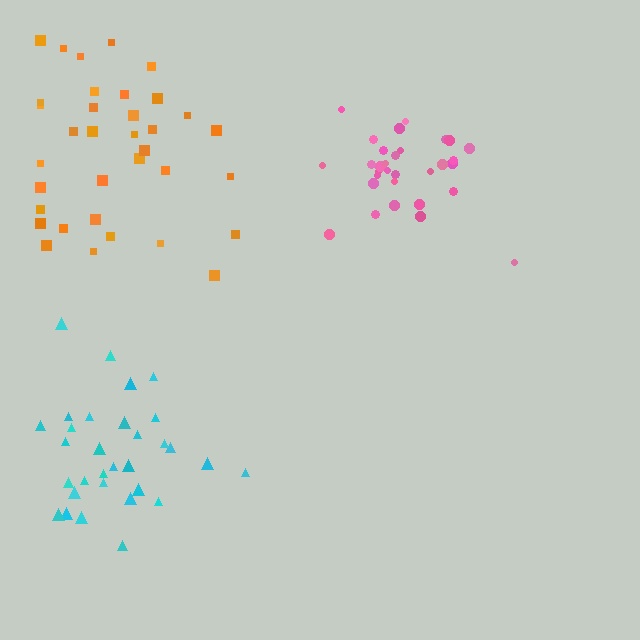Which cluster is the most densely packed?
Pink.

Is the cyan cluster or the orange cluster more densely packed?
Cyan.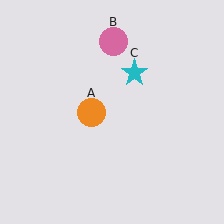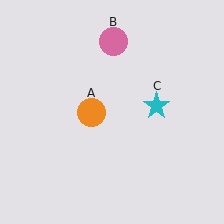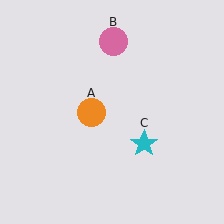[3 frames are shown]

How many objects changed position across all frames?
1 object changed position: cyan star (object C).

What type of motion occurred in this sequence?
The cyan star (object C) rotated clockwise around the center of the scene.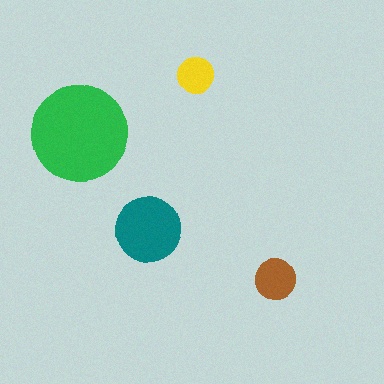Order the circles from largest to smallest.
the green one, the teal one, the brown one, the yellow one.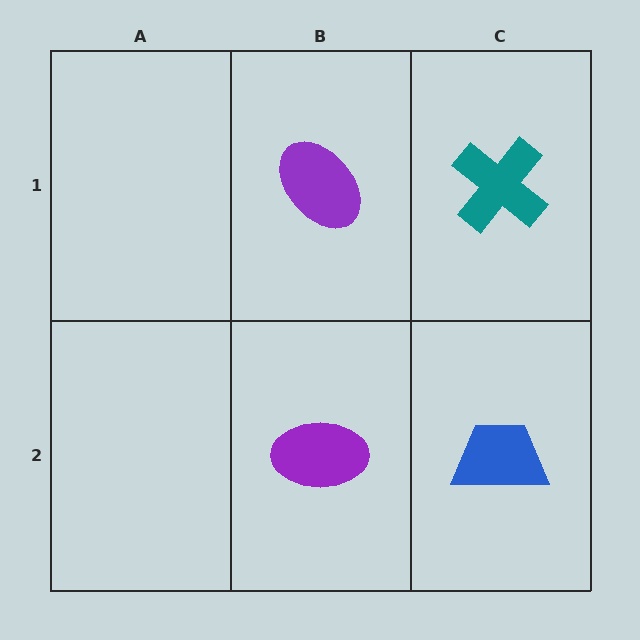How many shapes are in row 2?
2 shapes.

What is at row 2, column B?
A purple ellipse.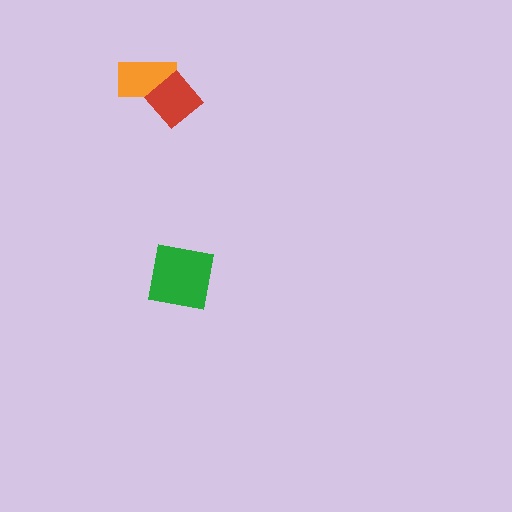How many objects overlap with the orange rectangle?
1 object overlaps with the orange rectangle.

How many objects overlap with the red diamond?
1 object overlaps with the red diamond.